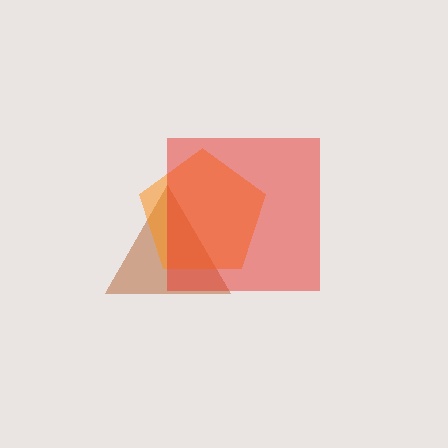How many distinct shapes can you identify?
There are 3 distinct shapes: a brown triangle, an orange pentagon, a red square.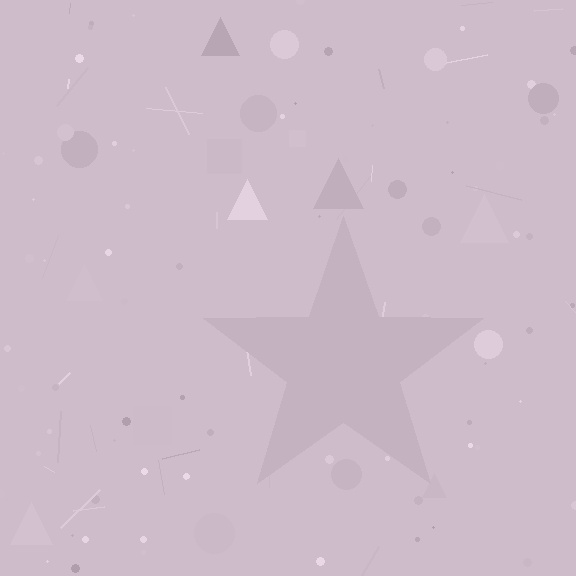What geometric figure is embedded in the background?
A star is embedded in the background.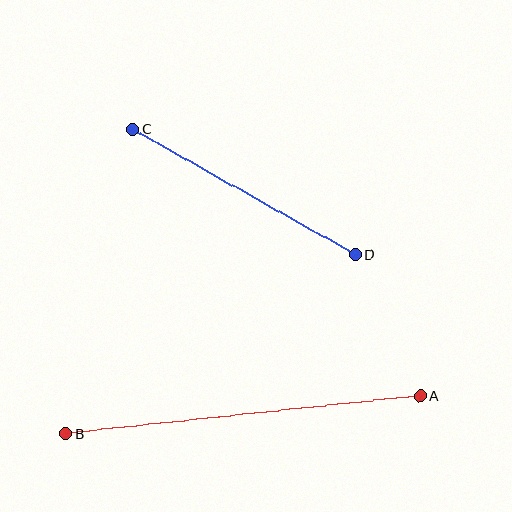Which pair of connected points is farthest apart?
Points A and B are farthest apart.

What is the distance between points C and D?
The distance is approximately 255 pixels.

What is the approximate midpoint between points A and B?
The midpoint is at approximately (243, 415) pixels.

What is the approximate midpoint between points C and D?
The midpoint is at approximately (244, 192) pixels.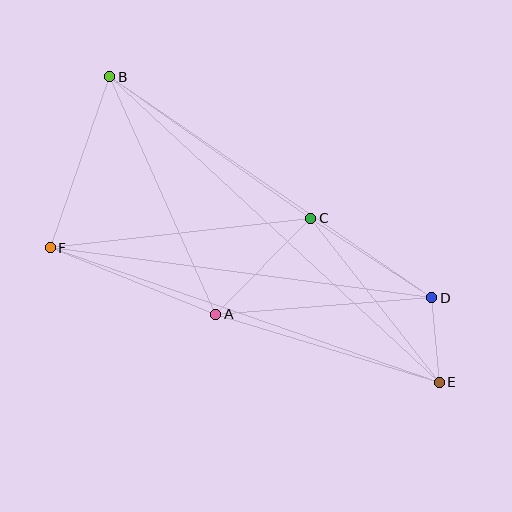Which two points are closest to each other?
Points D and E are closest to each other.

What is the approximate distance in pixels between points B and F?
The distance between B and F is approximately 181 pixels.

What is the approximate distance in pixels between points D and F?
The distance between D and F is approximately 385 pixels.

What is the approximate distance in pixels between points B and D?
The distance between B and D is approximately 391 pixels.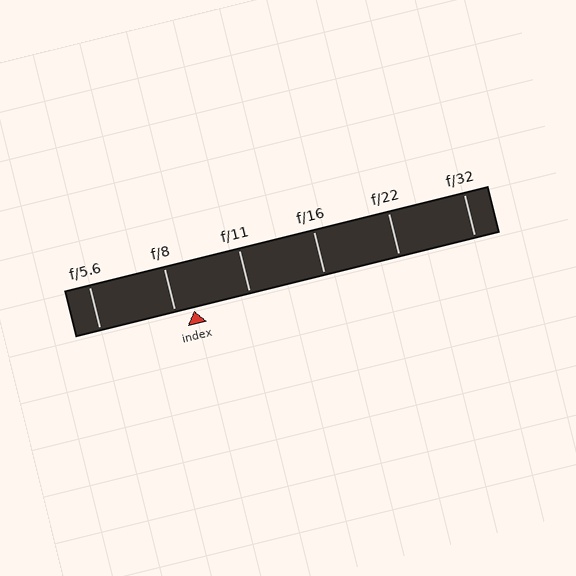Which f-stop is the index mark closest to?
The index mark is closest to f/8.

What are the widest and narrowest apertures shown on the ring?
The widest aperture shown is f/5.6 and the narrowest is f/32.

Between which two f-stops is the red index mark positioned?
The index mark is between f/8 and f/11.